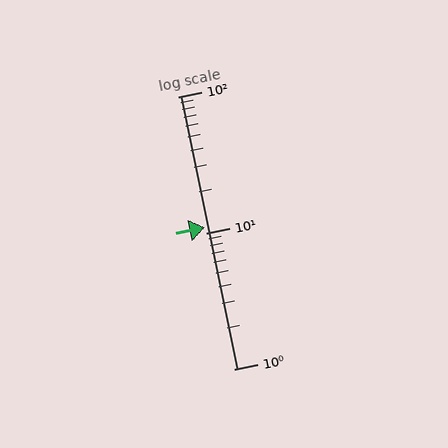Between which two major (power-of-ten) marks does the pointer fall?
The pointer is between 10 and 100.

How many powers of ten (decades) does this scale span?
The scale spans 2 decades, from 1 to 100.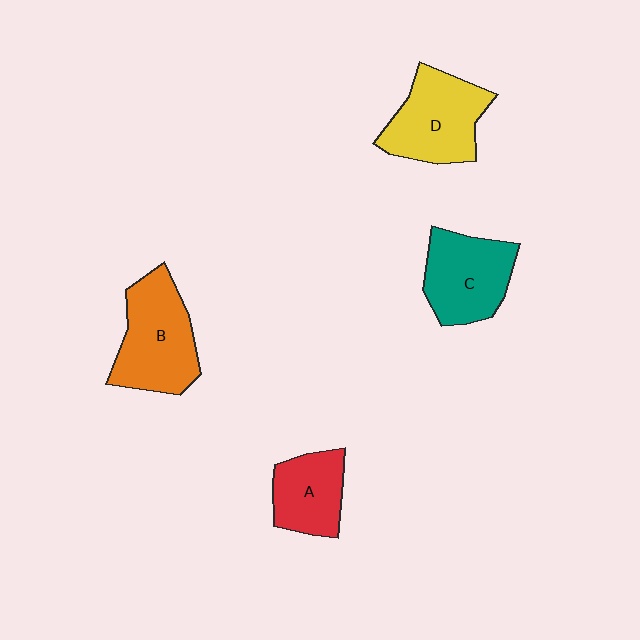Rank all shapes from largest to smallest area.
From largest to smallest: B (orange), D (yellow), C (teal), A (red).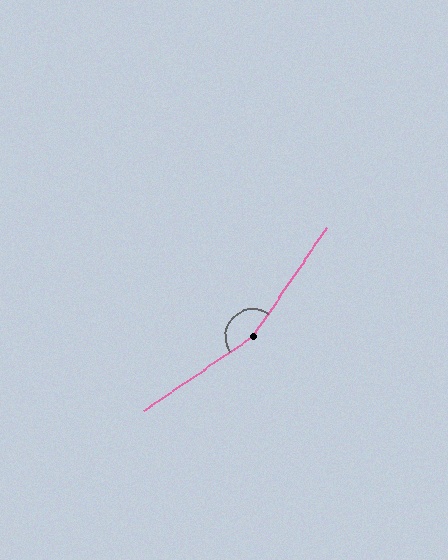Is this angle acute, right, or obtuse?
It is obtuse.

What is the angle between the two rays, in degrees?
Approximately 158 degrees.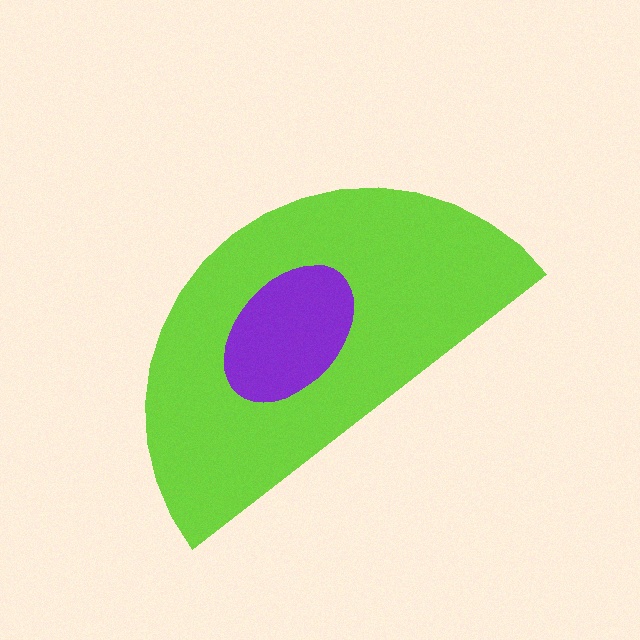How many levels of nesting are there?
2.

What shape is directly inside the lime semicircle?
The purple ellipse.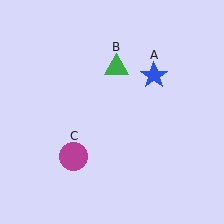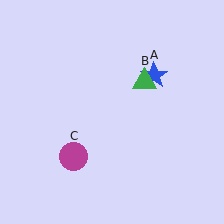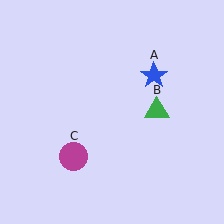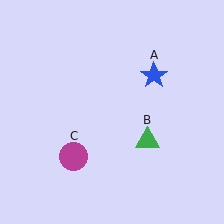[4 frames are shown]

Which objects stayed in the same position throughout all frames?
Blue star (object A) and magenta circle (object C) remained stationary.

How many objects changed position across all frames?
1 object changed position: green triangle (object B).